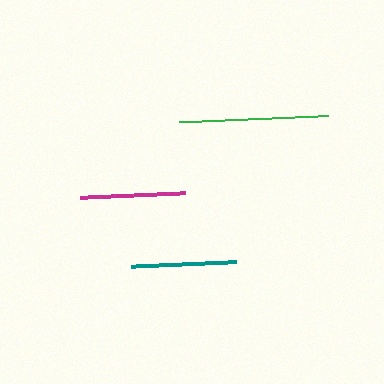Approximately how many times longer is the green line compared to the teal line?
The green line is approximately 1.4 times the length of the teal line.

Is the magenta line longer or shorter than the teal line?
The teal line is longer than the magenta line.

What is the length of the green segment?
The green segment is approximately 148 pixels long.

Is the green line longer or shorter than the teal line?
The green line is longer than the teal line.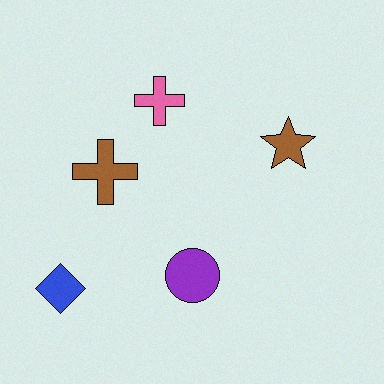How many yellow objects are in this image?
There are no yellow objects.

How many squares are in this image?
There are no squares.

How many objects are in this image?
There are 5 objects.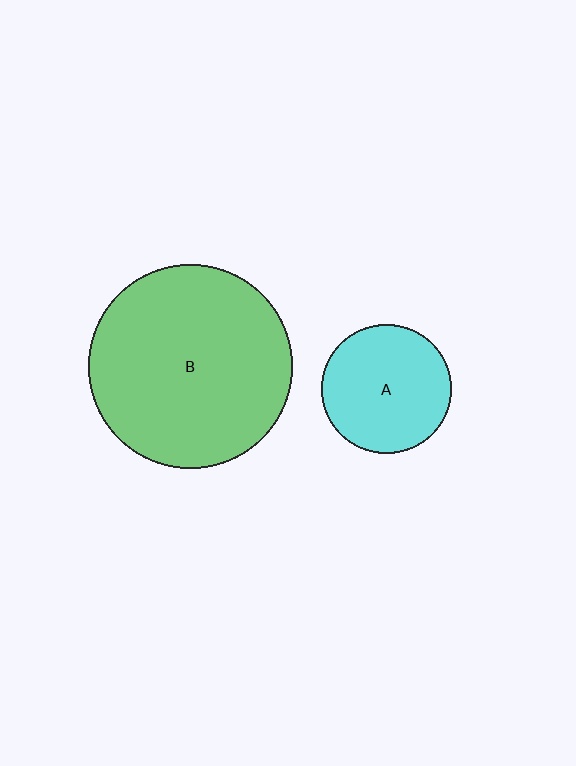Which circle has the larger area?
Circle B (green).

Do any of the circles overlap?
No, none of the circles overlap.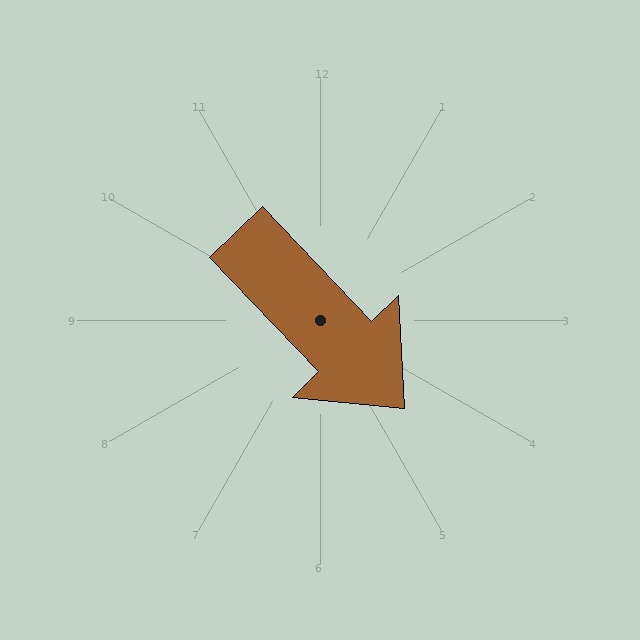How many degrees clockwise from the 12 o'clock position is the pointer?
Approximately 136 degrees.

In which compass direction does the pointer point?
Southeast.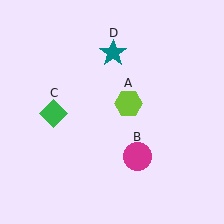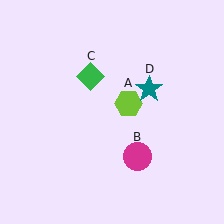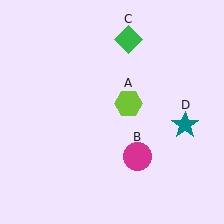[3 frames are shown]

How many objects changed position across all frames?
2 objects changed position: green diamond (object C), teal star (object D).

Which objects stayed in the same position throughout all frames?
Lime hexagon (object A) and magenta circle (object B) remained stationary.